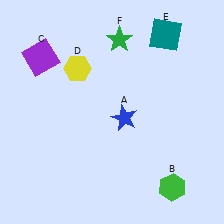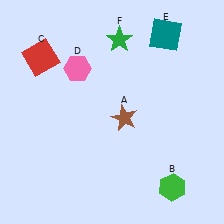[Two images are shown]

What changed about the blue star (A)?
In Image 1, A is blue. In Image 2, it changed to brown.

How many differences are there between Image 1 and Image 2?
There are 3 differences between the two images.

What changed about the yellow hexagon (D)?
In Image 1, D is yellow. In Image 2, it changed to pink.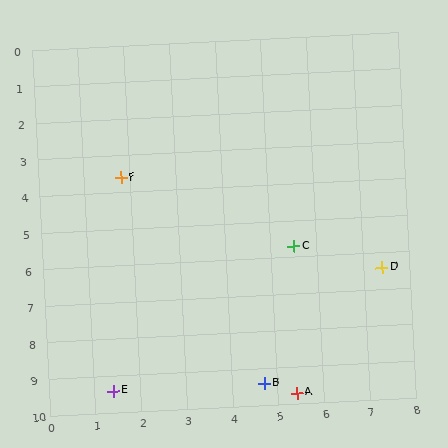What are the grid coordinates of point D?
Point D is at approximately (7.4, 6.4).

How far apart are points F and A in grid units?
Points F and A are about 7.1 grid units apart.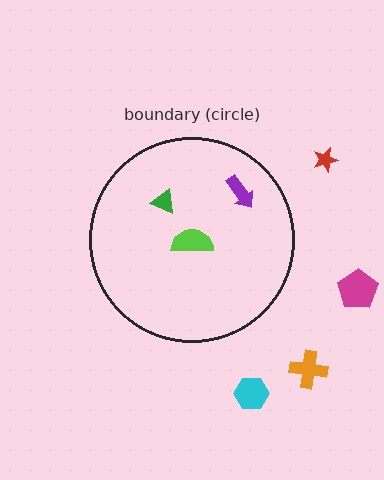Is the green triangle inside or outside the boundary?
Inside.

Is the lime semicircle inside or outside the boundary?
Inside.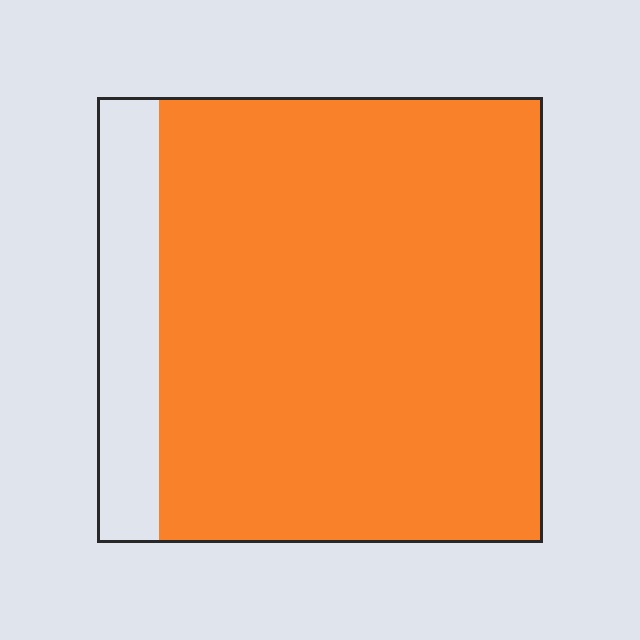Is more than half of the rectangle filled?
Yes.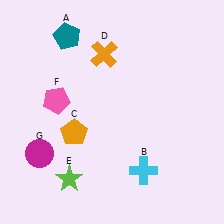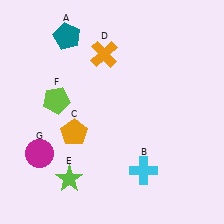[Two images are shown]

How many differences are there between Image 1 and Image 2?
There is 1 difference between the two images.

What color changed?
The pentagon (F) changed from pink in Image 1 to lime in Image 2.